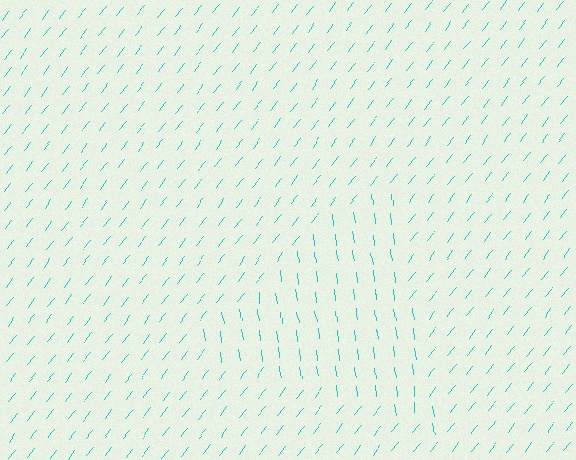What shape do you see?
I see a triangle.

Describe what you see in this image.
The image is filled with small cyan line segments. A triangle region in the image has lines oriented differently from the surrounding lines, creating a visible texture boundary.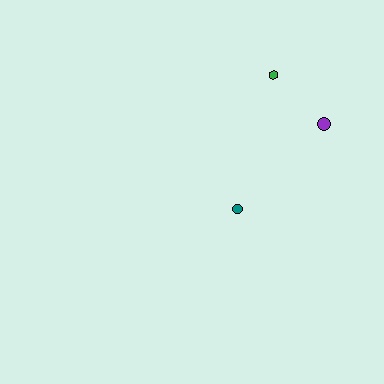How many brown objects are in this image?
There are no brown objects.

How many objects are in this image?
There are 3 objects.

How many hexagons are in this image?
There is 1 hexagon.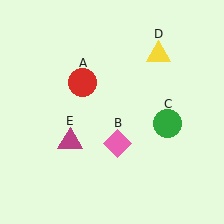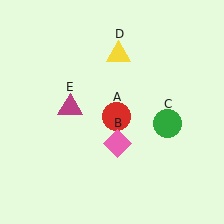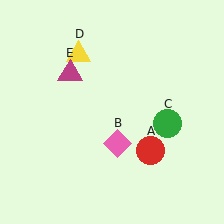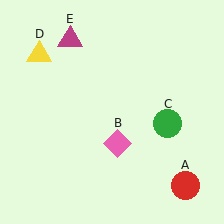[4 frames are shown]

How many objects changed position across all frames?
3 objects changed position: red circle (object A), yellow triangle (object D), magenta triangle (object E).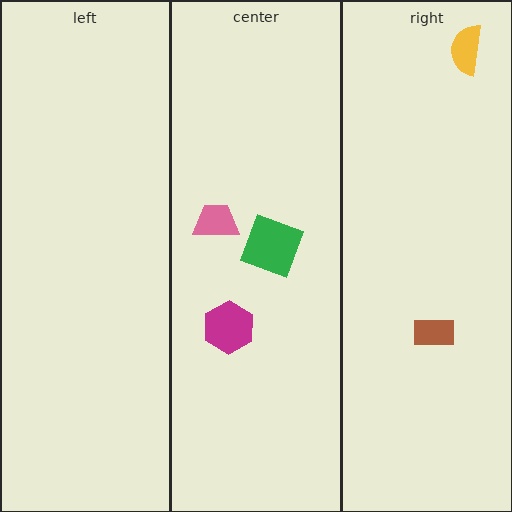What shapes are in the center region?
The magenta hexagon, the green square, the pink trapezoid.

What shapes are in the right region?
The yellow semicircle, the brown rectangle.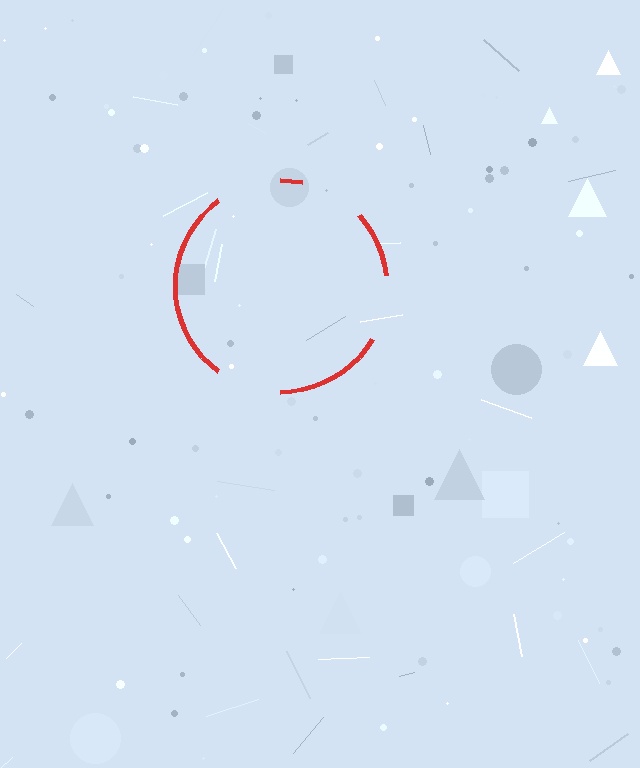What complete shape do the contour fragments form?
The contour fragments form a circle.